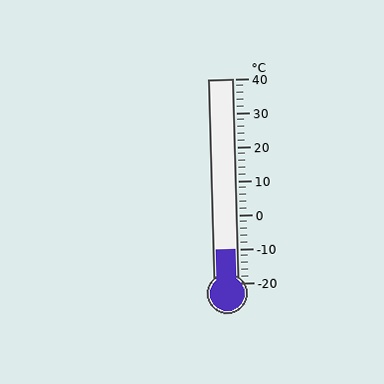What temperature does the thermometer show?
The thermometer shows approximately -10°C.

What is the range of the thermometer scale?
The thermometer scale ranges from -20°C to 40°C.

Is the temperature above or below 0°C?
The temperature is below 0°C.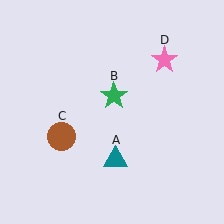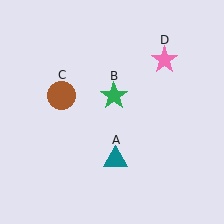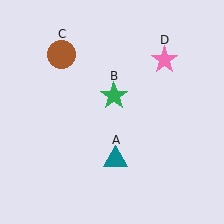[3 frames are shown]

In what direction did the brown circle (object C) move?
The brown circle (object C) moved up.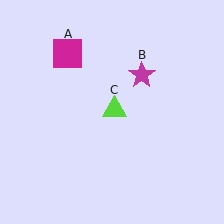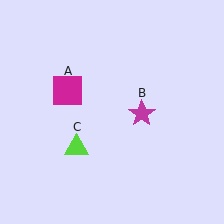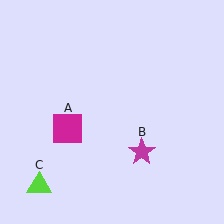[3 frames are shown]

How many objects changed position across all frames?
3 objects changed position: magenta square (object A), magenta star (object B), lime triangle (object C).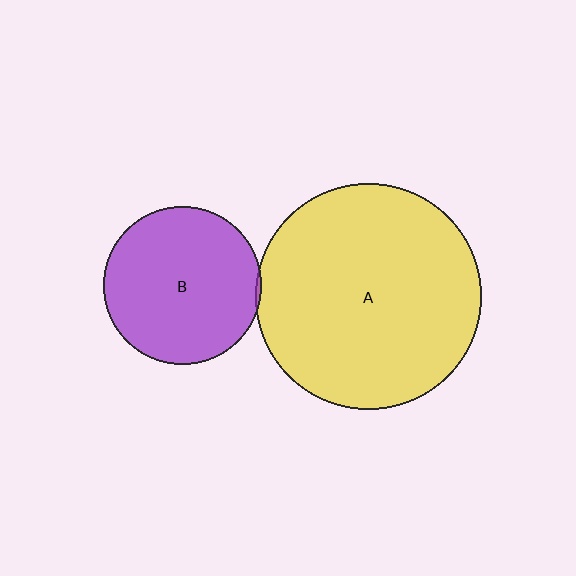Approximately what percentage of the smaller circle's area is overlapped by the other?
Approximately 5%.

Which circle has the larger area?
Circle A (yellow).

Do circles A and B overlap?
Yes.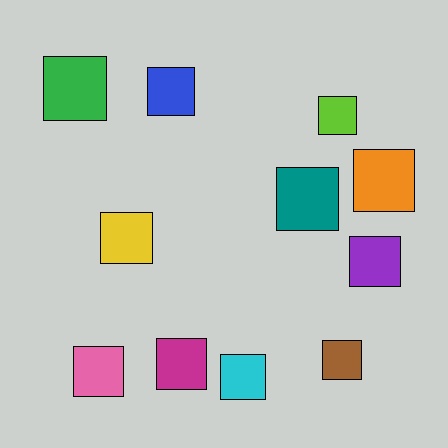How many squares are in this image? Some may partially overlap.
There are 11 squares.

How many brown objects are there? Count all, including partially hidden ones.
There is 1 brown object.